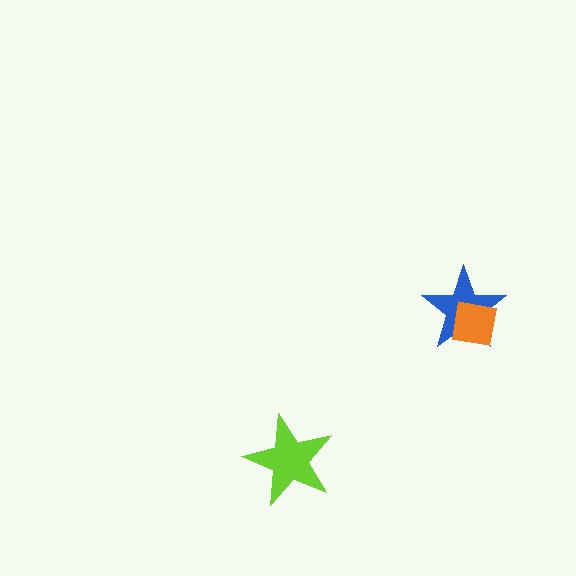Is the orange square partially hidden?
No, no other shape covers it.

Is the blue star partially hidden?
Yes, it is partially covered by another shape.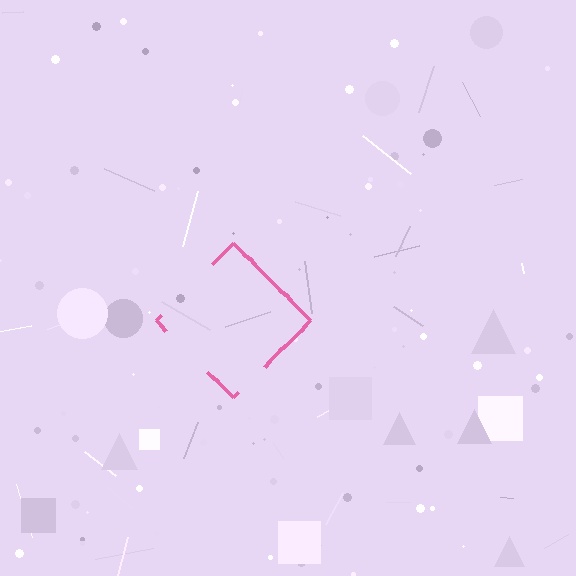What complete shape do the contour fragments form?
The contour fragments form a diamond.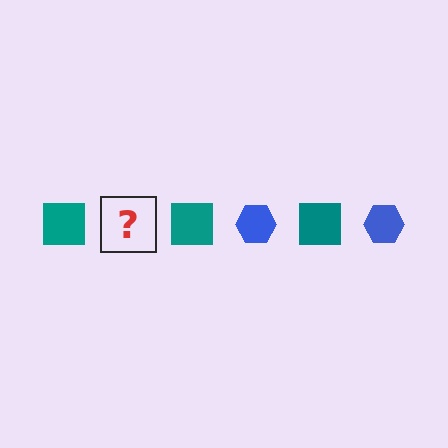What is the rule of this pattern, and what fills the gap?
The rule is that the pattern alternates between teal square and blue hexagon. The gap should be filled with a blue hexagon.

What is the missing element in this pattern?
The missing element is a blue hexagon.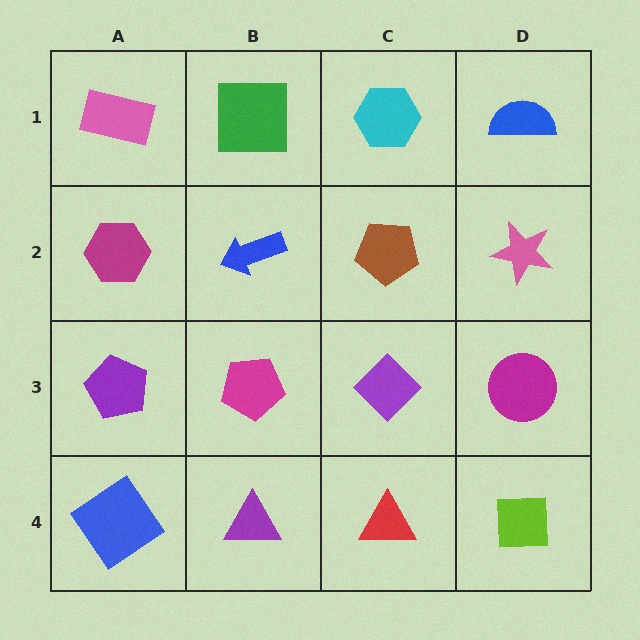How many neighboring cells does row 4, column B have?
3.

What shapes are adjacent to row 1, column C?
A brown pentagon (row 2, column C), a green square (row 1, column B), a blue semicircle (row 1, column D).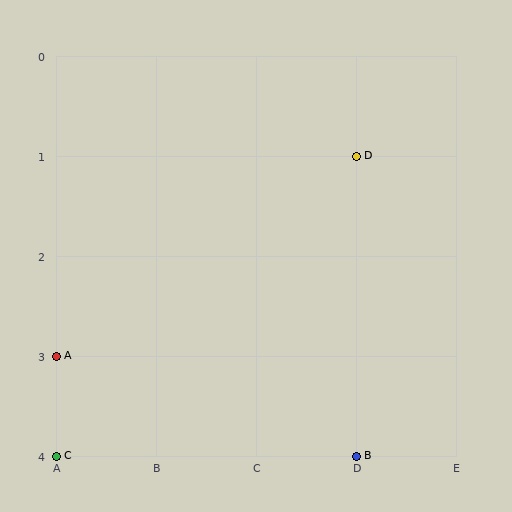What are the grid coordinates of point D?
Point D is at grid coordinates (D, 1).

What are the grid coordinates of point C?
Point C is at grid coordinates (A, 4).